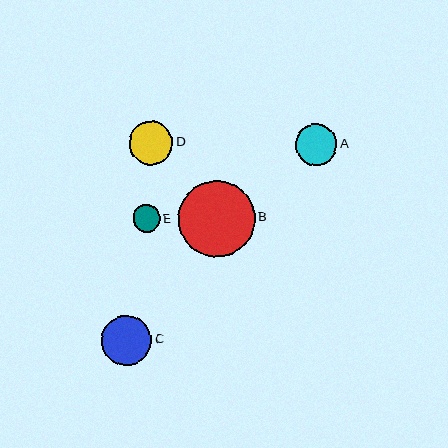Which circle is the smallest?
Circle E is the smallest with a size of approximately 27 pixels.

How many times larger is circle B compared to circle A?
Circle B is approximately 1.9 times the size of circle A.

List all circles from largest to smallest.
From largest to smallest: B, C, D, A, E.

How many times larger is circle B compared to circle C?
Circle B is approximately 1.5 times the size of circle C.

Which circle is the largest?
Circle B is the largest with a size of approximately 77 pixels.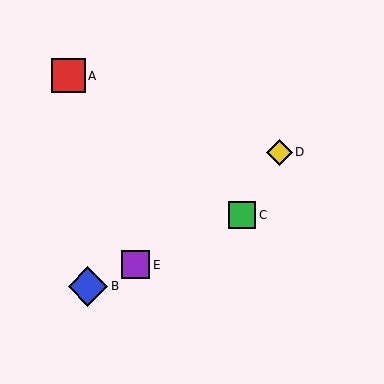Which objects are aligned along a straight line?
Objects B, C, E are aligned along a straight line.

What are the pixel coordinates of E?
Object E is at (135, 265).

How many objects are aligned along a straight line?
3 objects (B, C, E) are aligned along a straight line.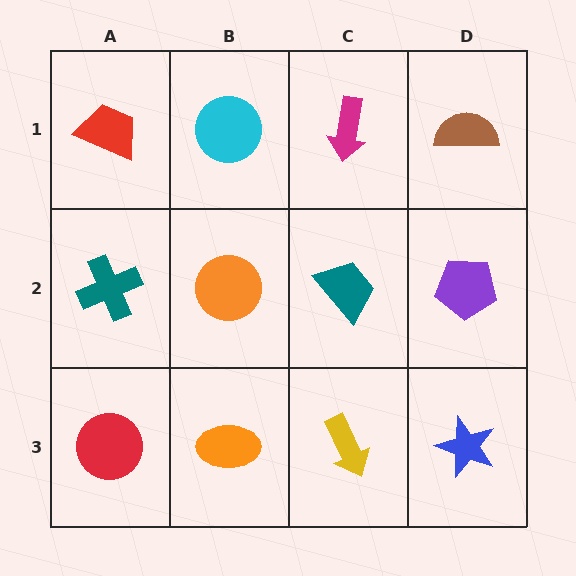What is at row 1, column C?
A magenta arrow.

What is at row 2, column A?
A teal cross.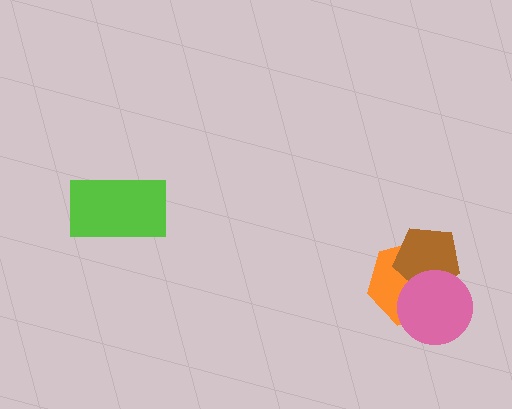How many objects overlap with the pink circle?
2 objects overlap with the pink circle.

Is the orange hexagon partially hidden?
Yes, it is partially covered by another shape.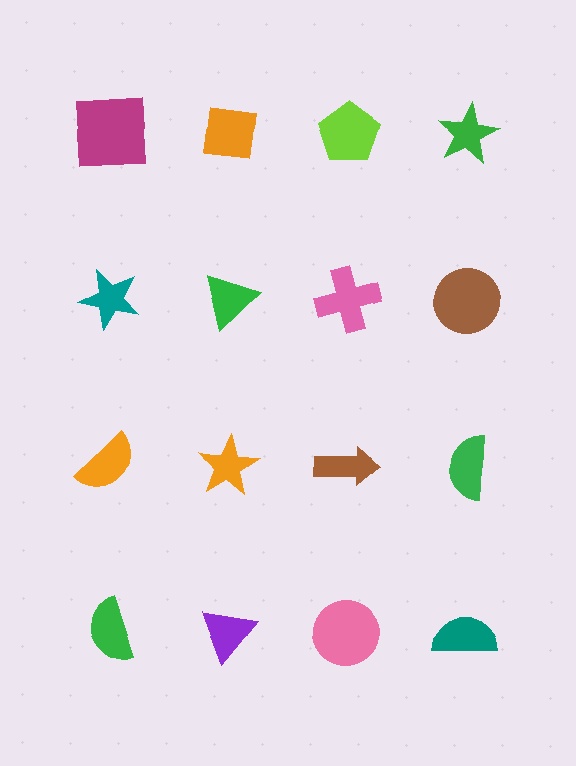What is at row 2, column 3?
A pink cross.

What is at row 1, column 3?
A lime pentagon.